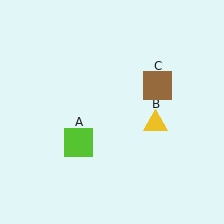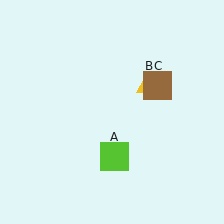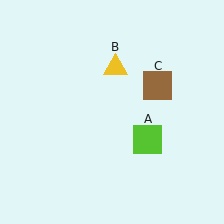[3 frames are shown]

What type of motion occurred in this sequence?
The lime square (object A), yellow triangle (object B) rotated counterclockwise around the center of the scene.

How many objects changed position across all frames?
2 objects changed position: lime square (object A), yellow triangle (object B).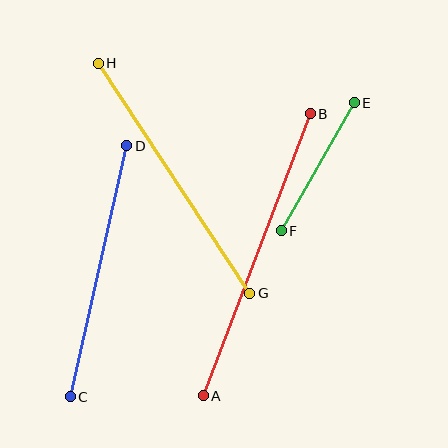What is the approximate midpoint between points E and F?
The midpoint is at approximately (318, 167) pixels.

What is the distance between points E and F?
The distance is approximately 147 pixels.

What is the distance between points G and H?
The distance is approximately 276 pixels.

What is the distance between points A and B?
The distance is approximately 301 pixels.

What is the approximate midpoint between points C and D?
The midpoint is at approximately (98, 271) pixels.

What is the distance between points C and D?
The distance is approximately 257 pixels.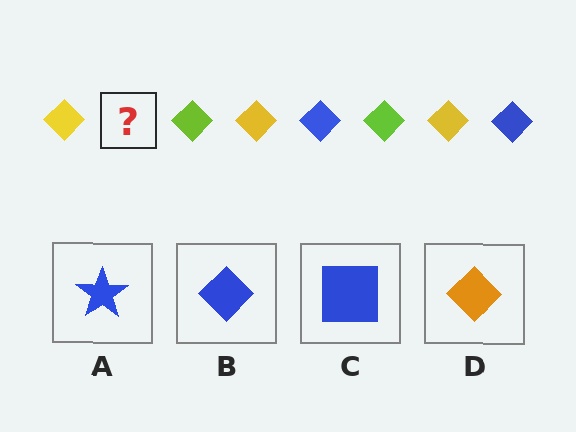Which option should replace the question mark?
Option B.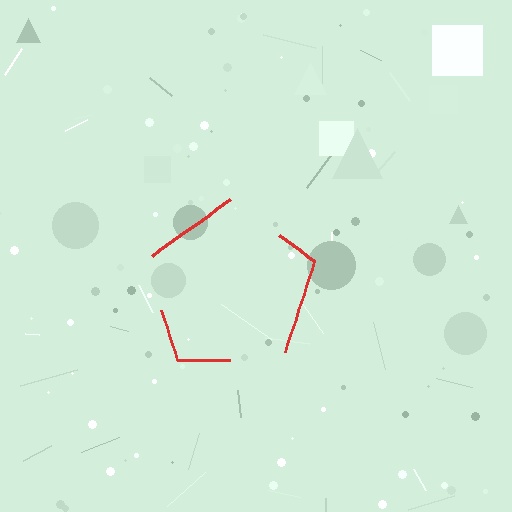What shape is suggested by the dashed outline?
The dashed outline suggests a pentagon.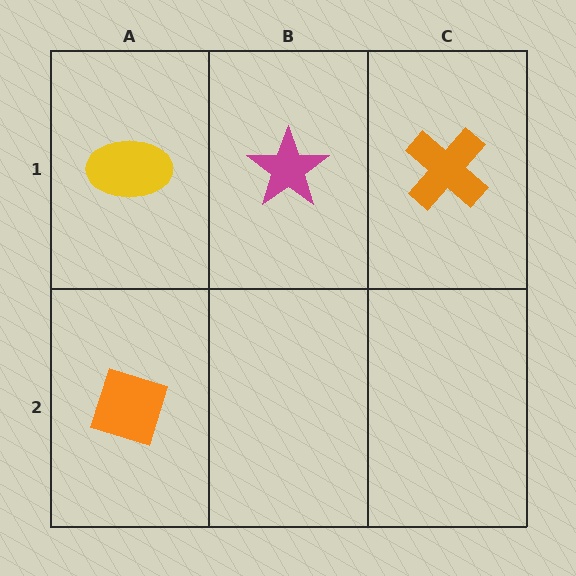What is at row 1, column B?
A magenta star.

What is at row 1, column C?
An orange cross.